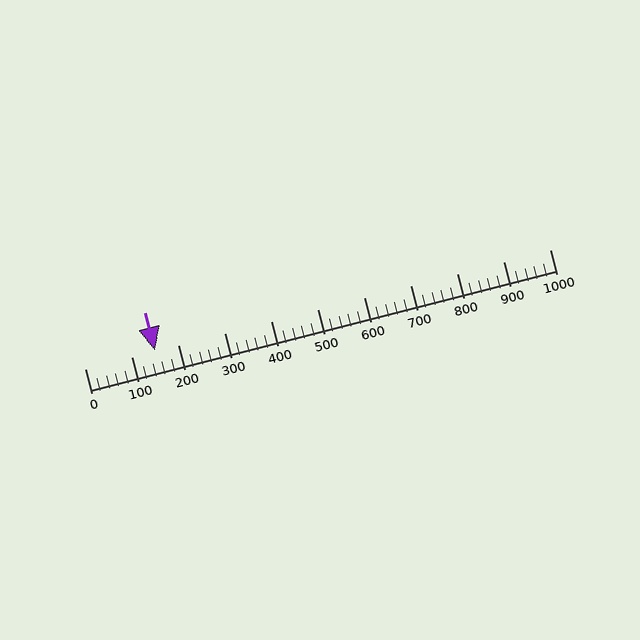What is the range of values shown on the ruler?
The ruler shows values from 0 to 1000.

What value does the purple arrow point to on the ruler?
The purple arrow points to approximately 152.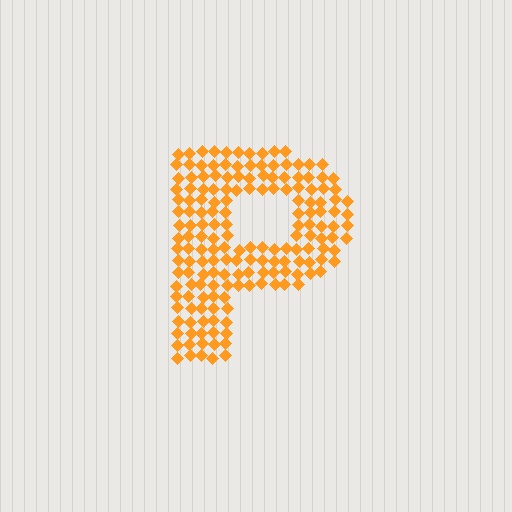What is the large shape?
The large shape is the letter P.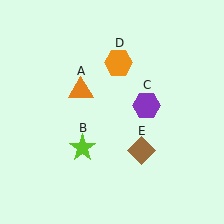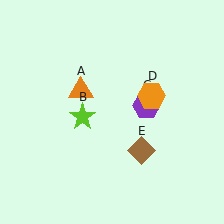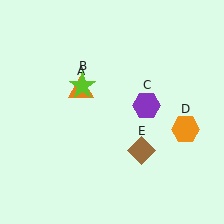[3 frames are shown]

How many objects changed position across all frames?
2 objects changed position: lime star (object B), orange hexagon (object D).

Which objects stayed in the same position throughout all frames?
Orange triangle (object A) and purple hexagon (object C) and brown diamond (object E) remained stationary.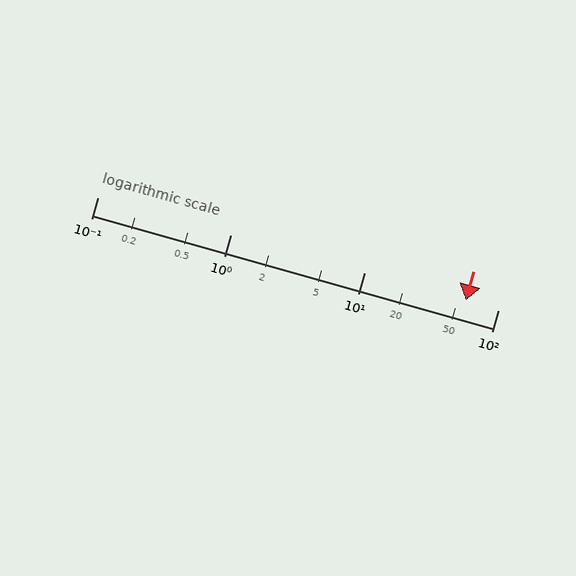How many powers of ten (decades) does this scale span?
The scale spans 3 decades, from 0.1 to 100.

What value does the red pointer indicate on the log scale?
The pointer indicates approximately 57.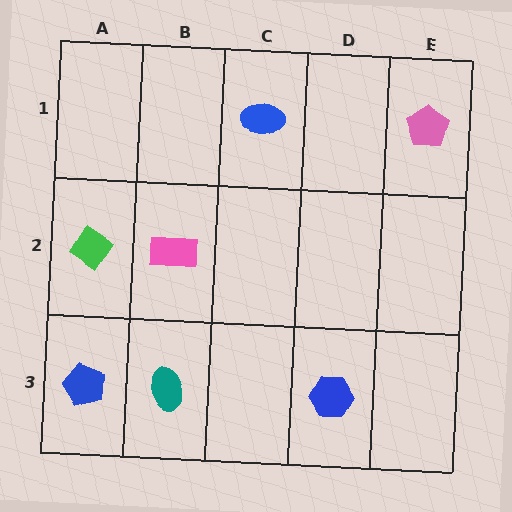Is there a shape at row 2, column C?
No, that cell is empty.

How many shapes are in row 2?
2 shapes.